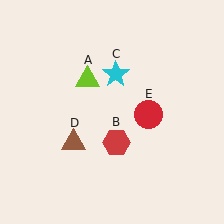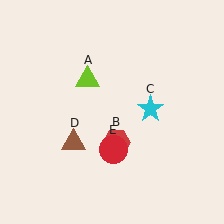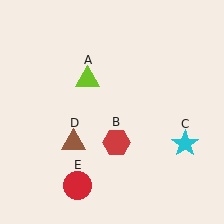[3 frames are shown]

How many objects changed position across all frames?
2 objects changed position: cyan star (object C), red circle (object E).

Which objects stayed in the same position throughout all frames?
Lime triangle (object A) and red hexagon (object B) and brown triangle (object D) remained stationary.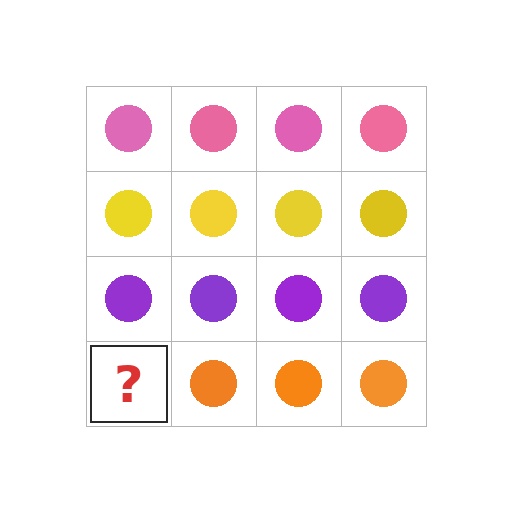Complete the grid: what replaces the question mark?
The question mark should be replaced with an orange circle.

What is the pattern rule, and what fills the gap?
The rule is that each row has a consistent color. The gap should be filled with an orange circle.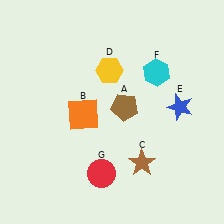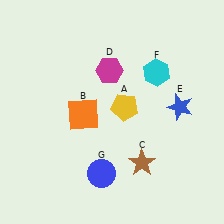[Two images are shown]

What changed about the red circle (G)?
In Image 1, G is red. In Image 2, it changed to blue.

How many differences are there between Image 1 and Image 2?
There are 3 differences between the two images.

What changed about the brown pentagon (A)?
In Image 1, A is brown. In Image 2, it changed to yellow.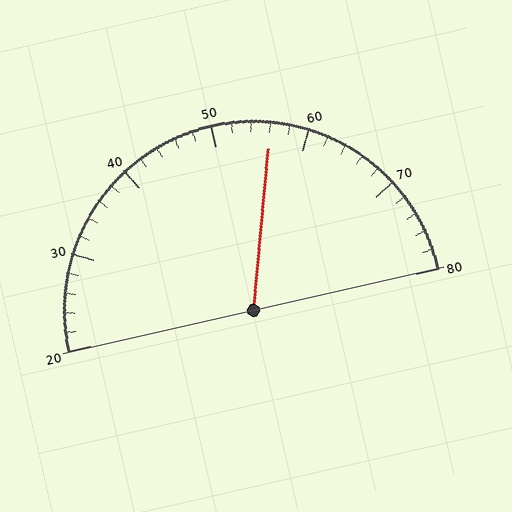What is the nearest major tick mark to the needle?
The nearest major tick mark is 60.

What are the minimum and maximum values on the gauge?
The gauge ranges from 20 to 80.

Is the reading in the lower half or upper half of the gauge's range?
The reading is in the upper half of the range (20 to 80).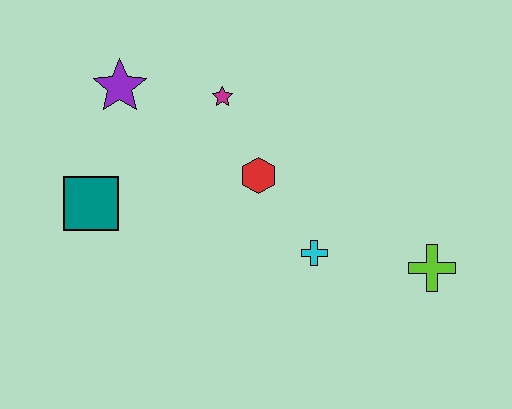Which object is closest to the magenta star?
The red hexagon is closest to the magenta star.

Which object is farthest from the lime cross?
The purple star is farthest from the lime cross.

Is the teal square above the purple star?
No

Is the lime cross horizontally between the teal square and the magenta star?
No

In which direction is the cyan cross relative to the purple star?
The cyan cross is to the right of the purple star.